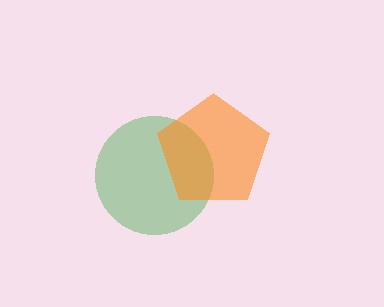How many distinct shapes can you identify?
There are 2 distinct shapes: a green circle, an orange pentagon.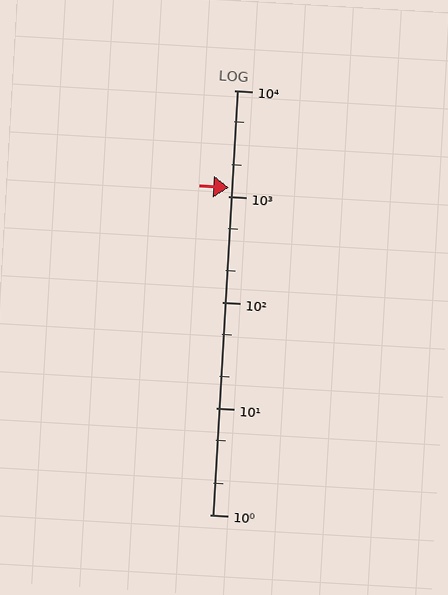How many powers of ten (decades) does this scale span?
The scale spans 4 decades, from 1 to 10000.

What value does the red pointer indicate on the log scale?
The pointer indicates approximately 1200.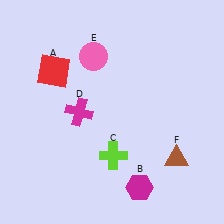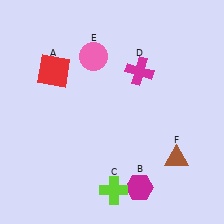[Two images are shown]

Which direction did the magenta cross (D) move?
The magenta cross (D) moved right.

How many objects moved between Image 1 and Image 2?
2 objects moved between the two images.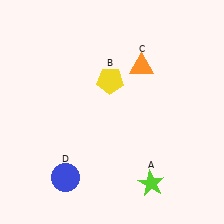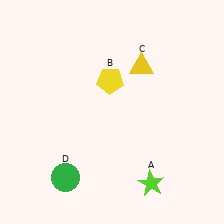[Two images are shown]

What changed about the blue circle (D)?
In Image 1, D is blue. In Image 2, it changed to green.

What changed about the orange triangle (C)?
In Image 1, C is orange. In Image 2, it changed to yellow.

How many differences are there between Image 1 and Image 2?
There are 2 differences between the two images.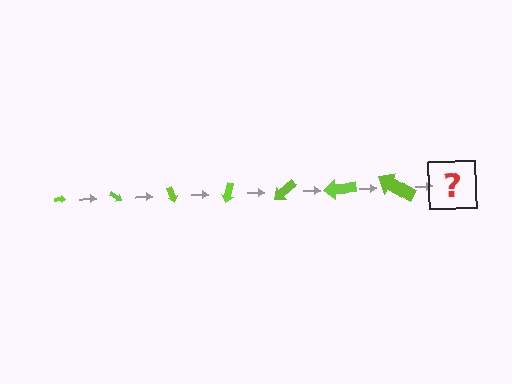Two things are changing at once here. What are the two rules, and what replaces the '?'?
The two rules are that the arrow grows larger each step and it rotates 35 degrees each step. The '?' should be an arrow, larger than the previous one and rotated 245 degrees from the start.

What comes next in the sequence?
The next element should be an arrow, larger than the previous one and rotated 245 degrees from the start.